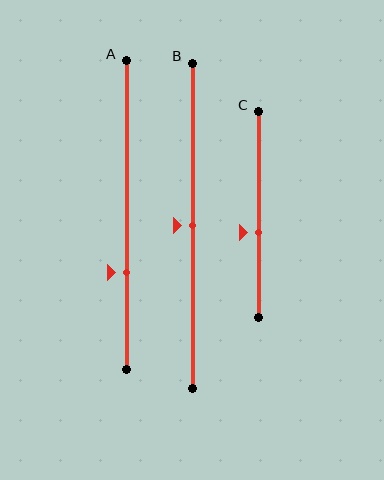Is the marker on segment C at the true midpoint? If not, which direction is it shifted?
No, the marker on segment C is shifted downward by about 9% of the segment length.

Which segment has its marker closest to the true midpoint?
Segment B has its marker closest to the true midpoint.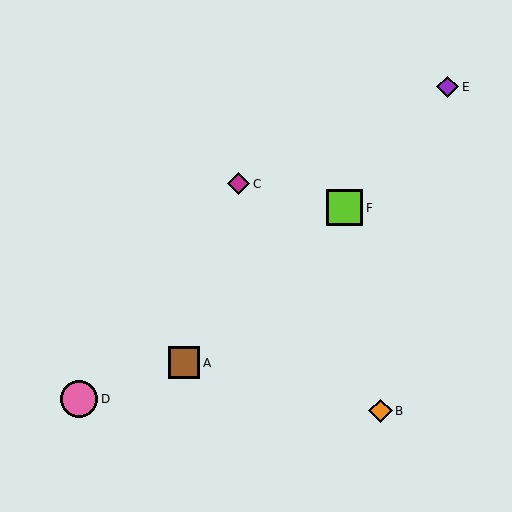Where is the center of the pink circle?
The center of the pink circle is at (79, 399).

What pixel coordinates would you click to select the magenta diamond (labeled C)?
Click at (239, 184) to select the magenta diamond C.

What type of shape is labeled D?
Shape D is a pink circle.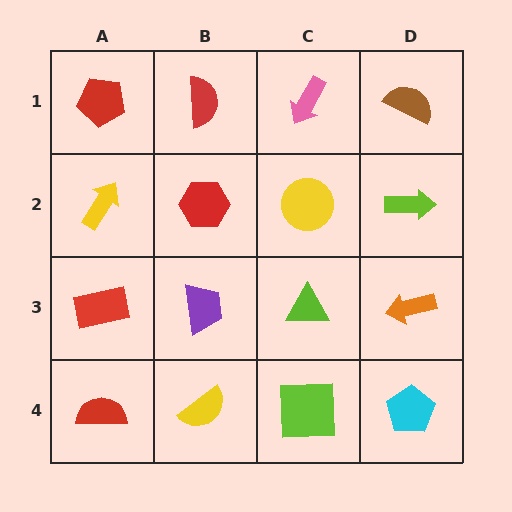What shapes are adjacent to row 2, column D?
A brown semicircle (row 1, column D), an orange arrow (row 3, column D), a yellow circle (row 2, column C).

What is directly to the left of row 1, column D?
A pink arrow.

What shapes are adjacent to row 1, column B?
A red hexagon (row 2, column B), a red pentagon (row 1, column A), a pink arrow (row 1, column C).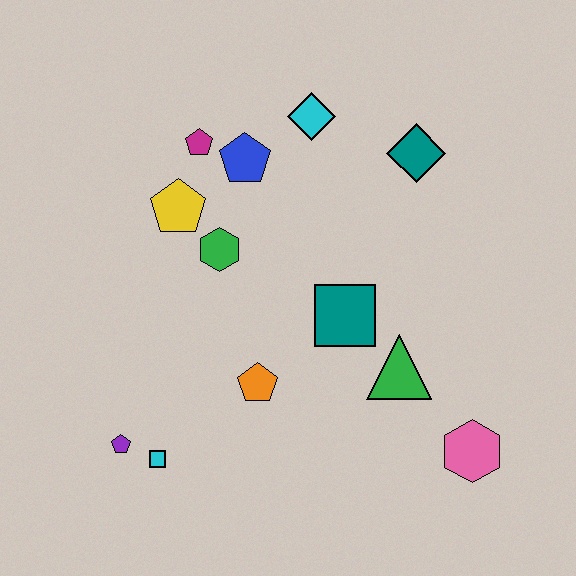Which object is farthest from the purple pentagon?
The teal diamond is farthest from the purple pentagon.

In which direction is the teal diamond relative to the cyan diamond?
The teal diamond is to the right of the cyan diamond.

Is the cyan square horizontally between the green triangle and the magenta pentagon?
No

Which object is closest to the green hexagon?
The yellow pentagon is closest to the green hexagon.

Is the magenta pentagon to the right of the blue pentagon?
No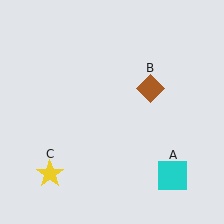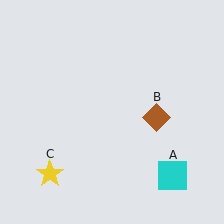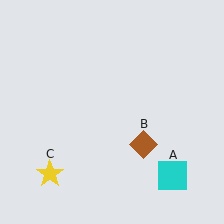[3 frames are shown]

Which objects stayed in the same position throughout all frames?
Cyan square (object A) and yellow star (object C) remained stationary.